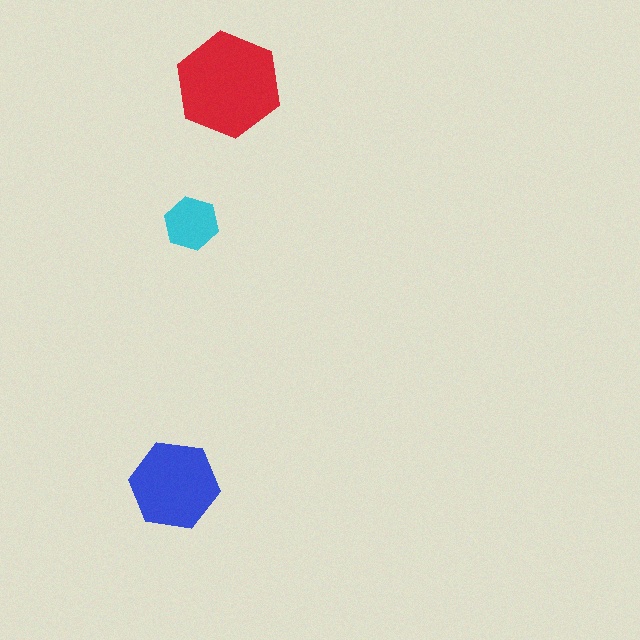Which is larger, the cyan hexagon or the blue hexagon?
The blue one.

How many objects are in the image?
There are 3 objects in the image.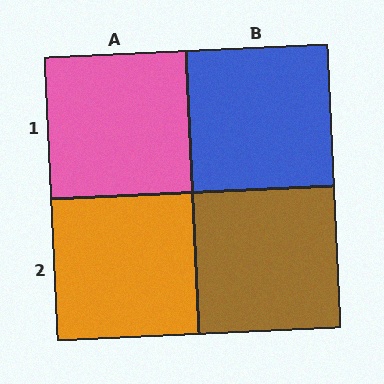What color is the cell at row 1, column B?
Blue.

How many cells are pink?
1 cell is pink.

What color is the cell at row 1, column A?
Pink.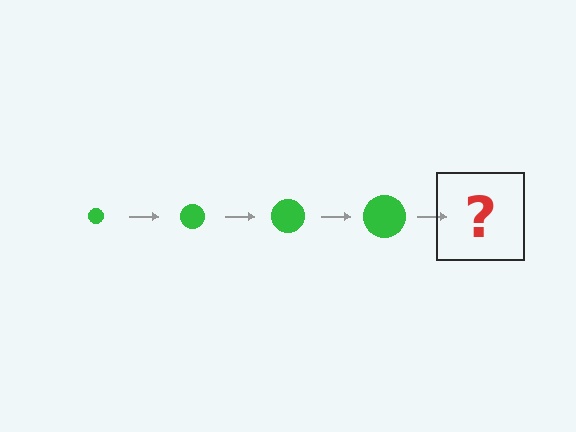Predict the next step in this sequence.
The next step is a green circle, larger than the previous one.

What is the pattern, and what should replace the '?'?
The pattern is that the circle gets progressively larger each step. The '?' should be a green circle, larger than the previous one.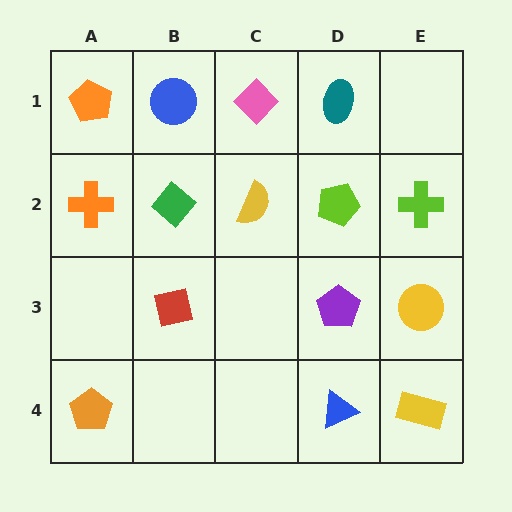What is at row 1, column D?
A teal ellipse.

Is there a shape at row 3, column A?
No, that cell is empty.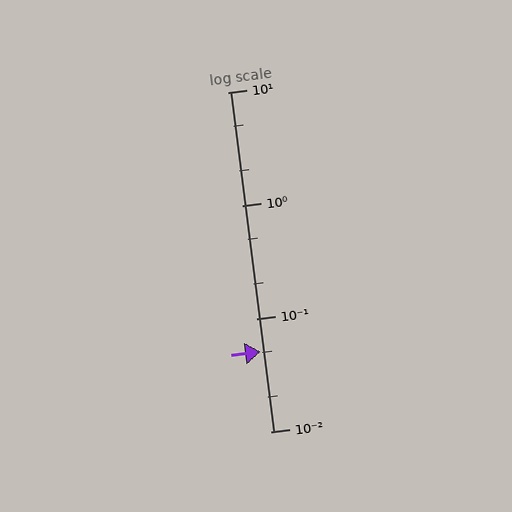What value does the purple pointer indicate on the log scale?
The pointer indicates approximately 0.051.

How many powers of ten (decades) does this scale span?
The scale spans 3 decades, from 0.01 to 10.